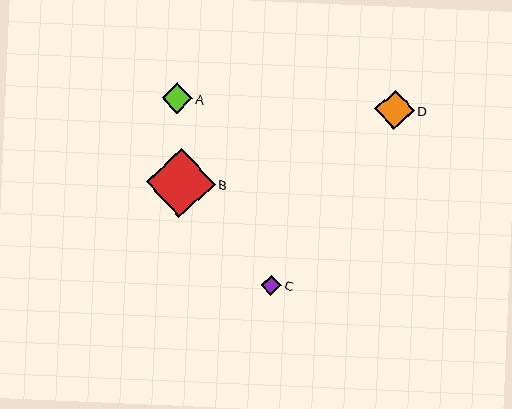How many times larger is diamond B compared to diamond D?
Diamond B is approximately 1.8 times the size of diamond D.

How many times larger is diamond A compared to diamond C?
Diamond A is approximately 1.5 times the size of diamond C.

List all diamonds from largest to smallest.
From largest to smallest: B, D, A, C.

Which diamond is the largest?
Diamond B is the largest with a size of approximately 69 pixels.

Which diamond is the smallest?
Diamond C is the smallest with a size of approximately 21 pixels.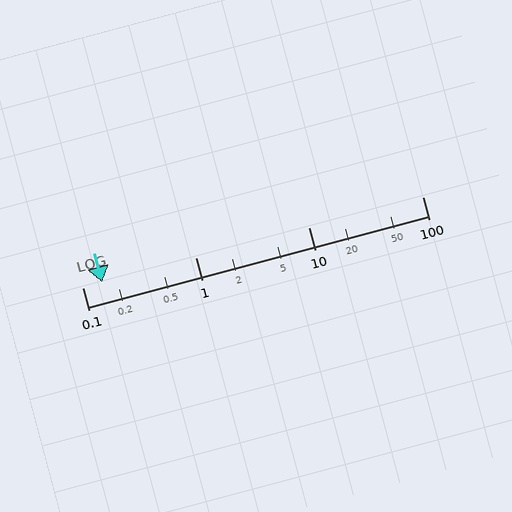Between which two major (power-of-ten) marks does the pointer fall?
The pointer is between 0.1 and 1.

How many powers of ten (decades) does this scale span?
The scale spans 3 decades, from 0.1 to 100.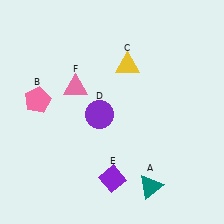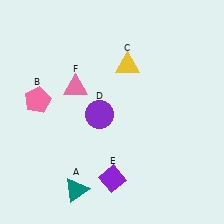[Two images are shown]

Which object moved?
The teal triangle (A) moved left.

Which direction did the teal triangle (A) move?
The teal triangle (A) moved left.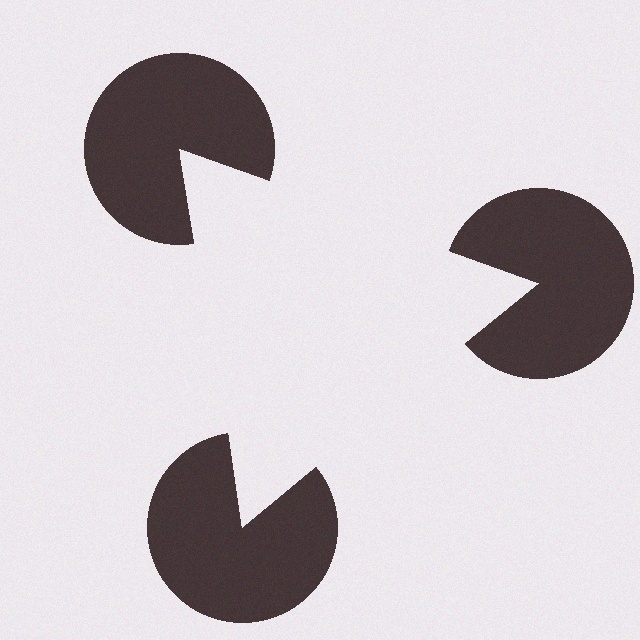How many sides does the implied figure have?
3 sides.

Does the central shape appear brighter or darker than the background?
It typically appears slightly brighter than the background, even though no actual brightness change is drawn.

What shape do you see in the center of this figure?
An illusory triangle — its edges are inferred from the aligned wedge cuts in the pac-man discs, not physically drawn.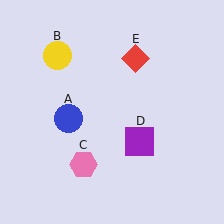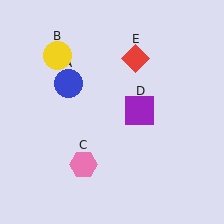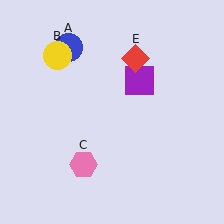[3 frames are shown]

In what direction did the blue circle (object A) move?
The blue circle (object A) moved up.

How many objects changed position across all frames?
2 objects changed position: blue circle (object A), purple square (object D).